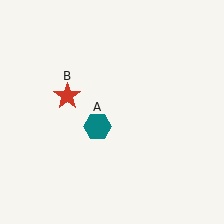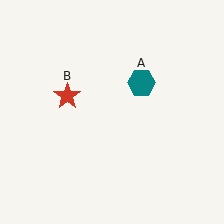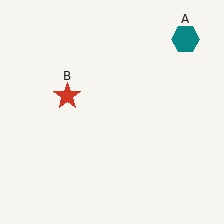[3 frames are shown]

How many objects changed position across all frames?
1 object changed position: teal hexagon (object A).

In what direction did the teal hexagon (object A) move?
The teal hexagon (object A) moved up and to the right.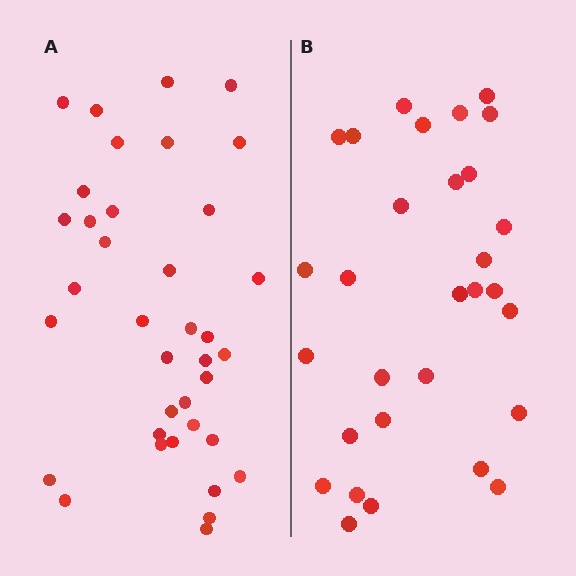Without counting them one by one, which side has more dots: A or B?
Region A (the left region) has more dots.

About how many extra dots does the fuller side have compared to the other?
Region A has roughly 8 or so more dots than region B.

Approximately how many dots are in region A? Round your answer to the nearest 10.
About 40 dots. (The exact count is 37, which rounds to 40.)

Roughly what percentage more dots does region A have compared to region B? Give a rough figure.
About 25% more.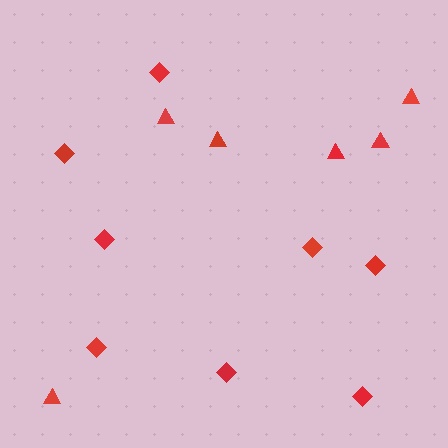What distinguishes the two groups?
There are 2 groups: one group of diamonds (8) and one group of triangles (6).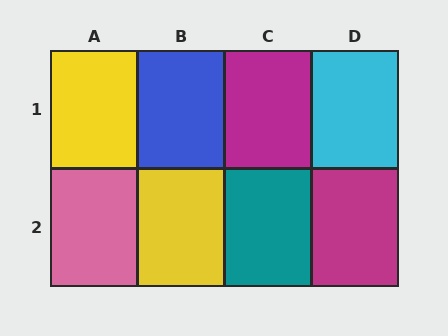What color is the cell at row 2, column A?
Pink.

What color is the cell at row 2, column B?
Yellow.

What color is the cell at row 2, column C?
Teal.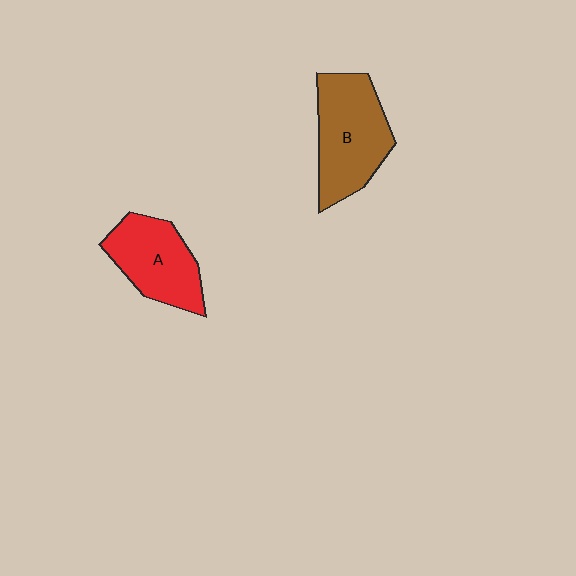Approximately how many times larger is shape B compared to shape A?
Approximately 1.2 times.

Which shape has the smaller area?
Shape A (red).